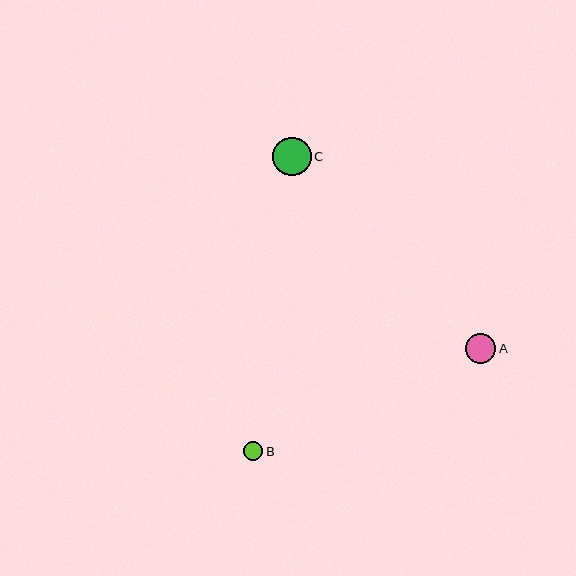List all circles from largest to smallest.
From largest to smallest: C, A, B.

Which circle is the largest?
Circle C is the largest with a size of approximately 39 pixels.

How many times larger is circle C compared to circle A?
Circle C is approximately 1.3 times the size of circle A.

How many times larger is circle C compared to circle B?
Circle C is approximately 2.0 times the size of circle B.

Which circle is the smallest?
Circle B is the smallest with a size of approximately 19 pixels.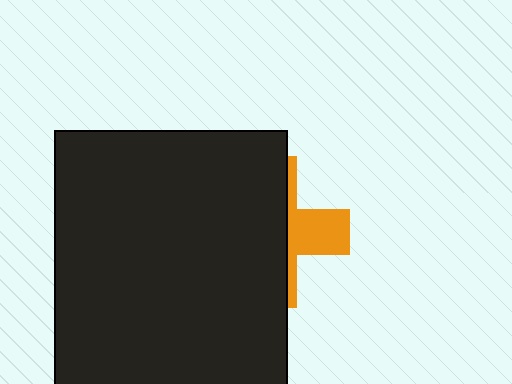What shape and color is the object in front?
The object in front is a black rectangle.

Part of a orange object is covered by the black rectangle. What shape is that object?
It is a cross.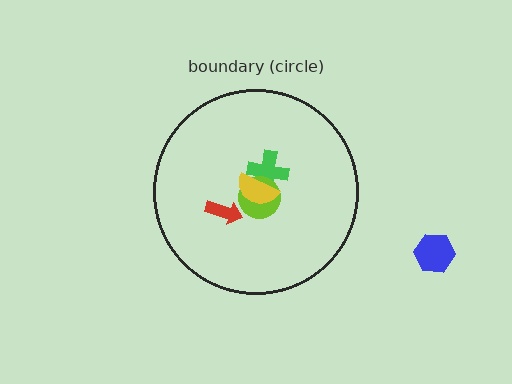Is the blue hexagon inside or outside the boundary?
Outside.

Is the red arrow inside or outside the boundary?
Inside.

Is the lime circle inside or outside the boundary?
Inside.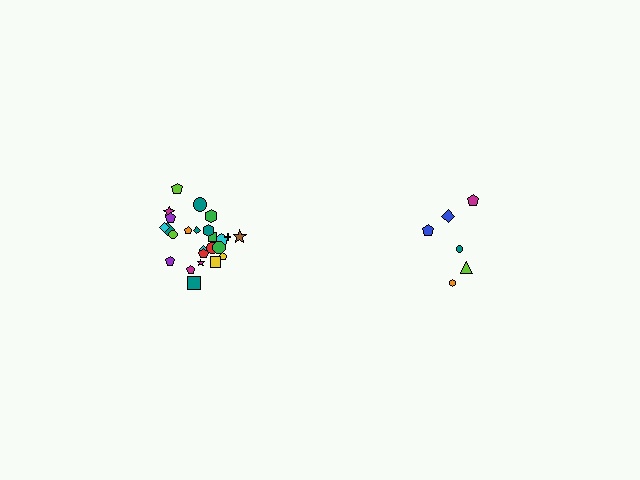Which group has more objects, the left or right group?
The left group.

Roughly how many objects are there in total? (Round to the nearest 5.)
Roughly 30 objects in total.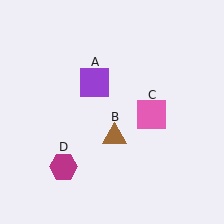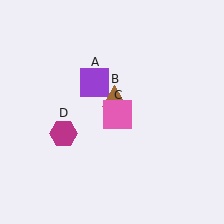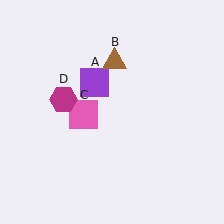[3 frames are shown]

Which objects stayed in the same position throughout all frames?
Purple square (object A) remained stationary.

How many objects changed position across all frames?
3 objects changed position: brown triangle (object B), pink square (object C), magenta hexagon (object D).